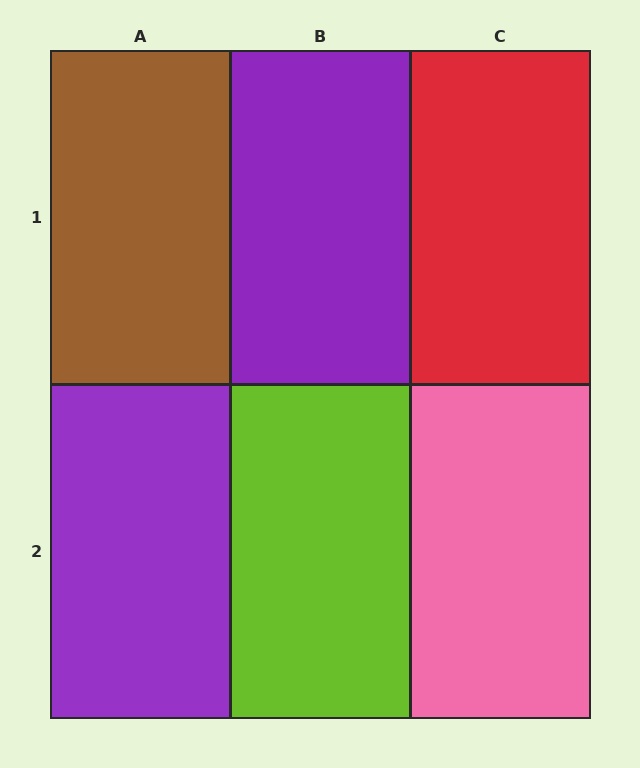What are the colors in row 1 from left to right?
Brown, purple, red.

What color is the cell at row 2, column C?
Pink.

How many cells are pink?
1 cell is pink.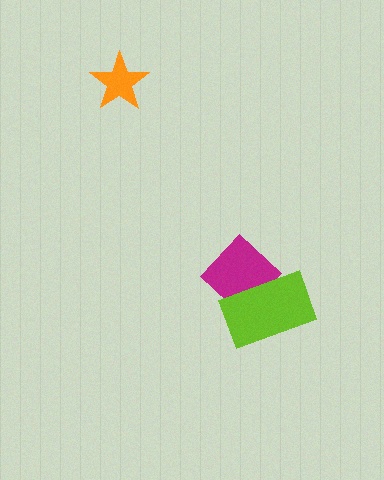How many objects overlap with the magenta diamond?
1 object overlaps with the magenta diamond.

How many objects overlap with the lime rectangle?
1 object overlaps with the lime rectangle.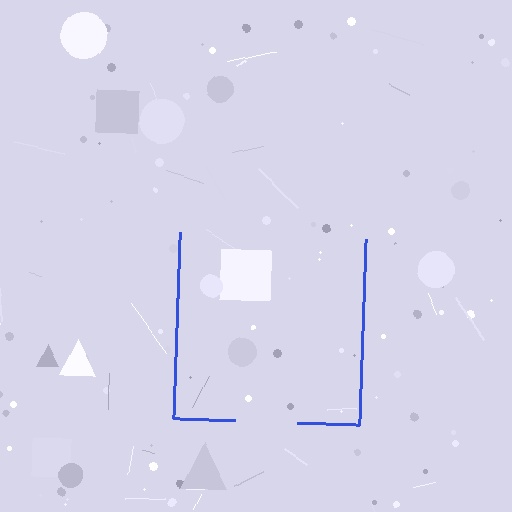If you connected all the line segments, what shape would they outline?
They would outline a square.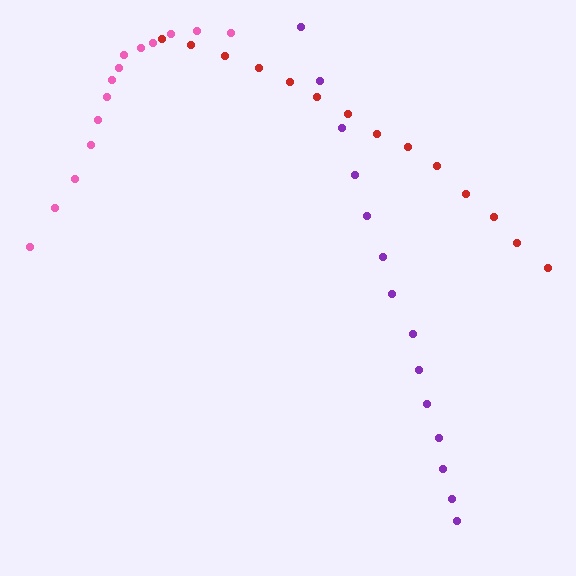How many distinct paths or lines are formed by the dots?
There are 3 distinct paths.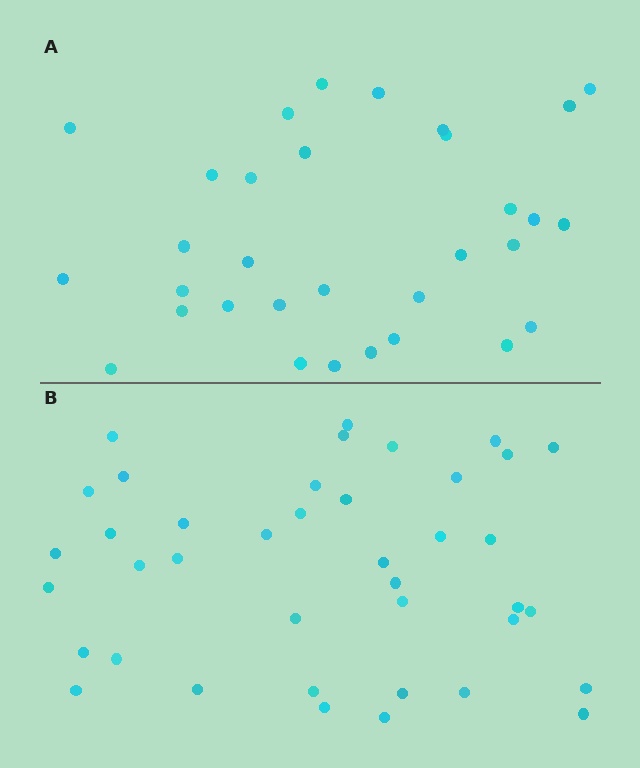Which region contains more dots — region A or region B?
Region B (the bottom region) has more dots.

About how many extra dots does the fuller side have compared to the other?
Region B has roughly 8 or so more dots than region A.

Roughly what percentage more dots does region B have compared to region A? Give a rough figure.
About 25% more.